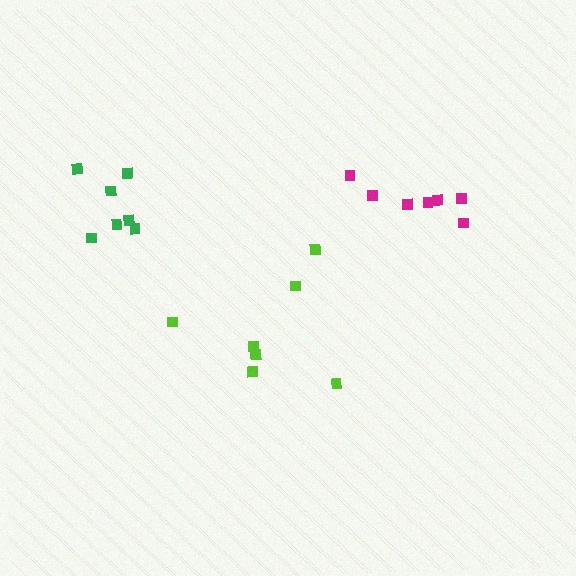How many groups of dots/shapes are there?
There are 3 groups.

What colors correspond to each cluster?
The clusters are colored: lime, magenta, green.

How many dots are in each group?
Group 1: 7 dots, Group 2: 7 dots, Group 3: 7 dots (21 total).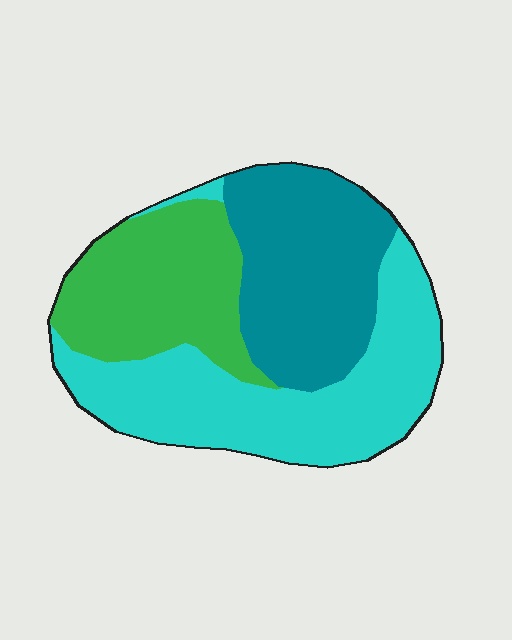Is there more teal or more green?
Teal.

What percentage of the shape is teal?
Teal covers about 30% of the shape.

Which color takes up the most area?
Cyan, at roughly 40%.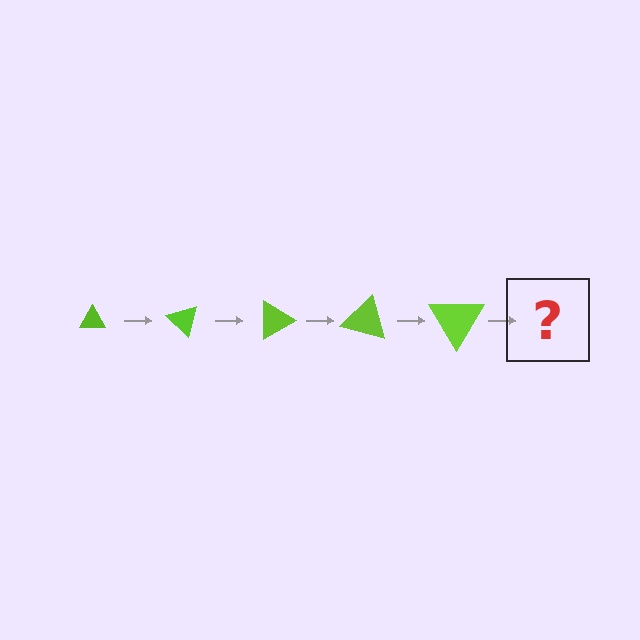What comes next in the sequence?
The next element should be a triangle, larger than the previous one and rotated 225 degrees from the start.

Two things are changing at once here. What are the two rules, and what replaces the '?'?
The two rules are that the triangle grows larger each step and it rotates 45 degrees each step. The '?' should be a triangle, larger than the previous one and rotated 225 degrees from the start.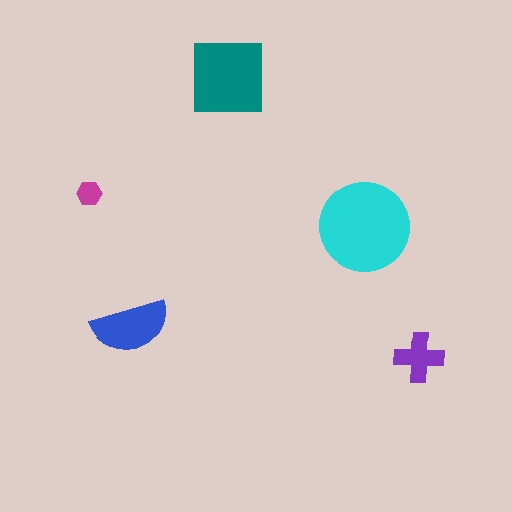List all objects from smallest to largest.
The magenta hexagon, the purple cross, the blue semicircle, the teal square, the cyan circle.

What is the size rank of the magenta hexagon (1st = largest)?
5th.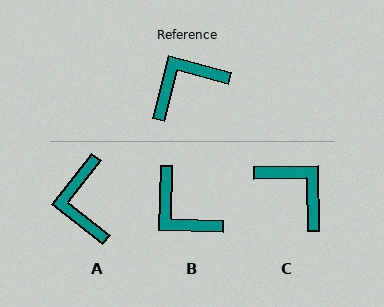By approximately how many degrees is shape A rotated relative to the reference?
Approximately 67 degrees counter-clockwise.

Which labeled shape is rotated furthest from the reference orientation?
B, about 103 degrees away.